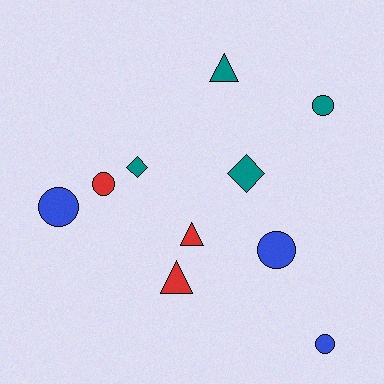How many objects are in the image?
There are 10 objects.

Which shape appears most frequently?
Circle, with 5 objects.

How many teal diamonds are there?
There are 2 teal diamonds.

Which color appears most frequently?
Teal, with 4 objects.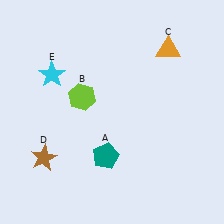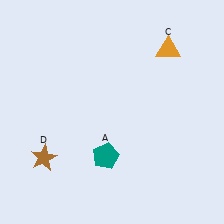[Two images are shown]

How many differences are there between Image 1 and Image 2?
There are 2 differences between the two images.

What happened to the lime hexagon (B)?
The lime hexagon (B) was removed in Image 2. It was in the top-left area of Image 1.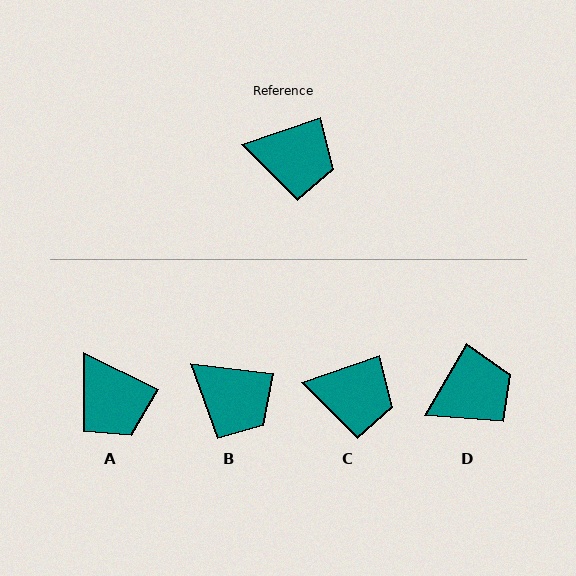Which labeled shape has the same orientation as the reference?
C.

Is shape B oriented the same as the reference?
No, it is off by about 25 degrees.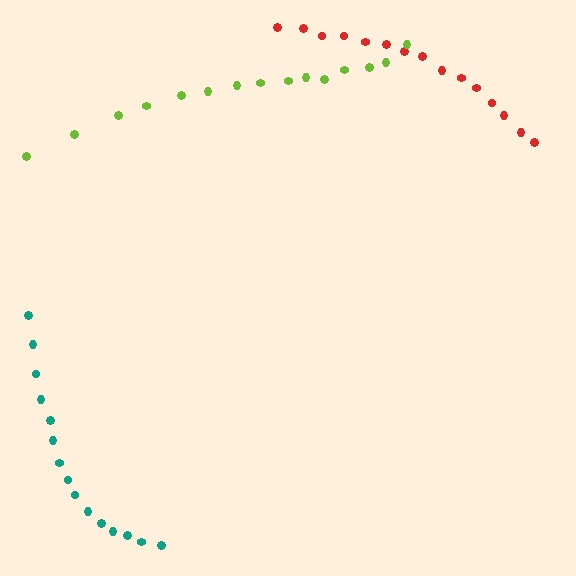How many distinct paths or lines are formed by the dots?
There are 3 distinct paths.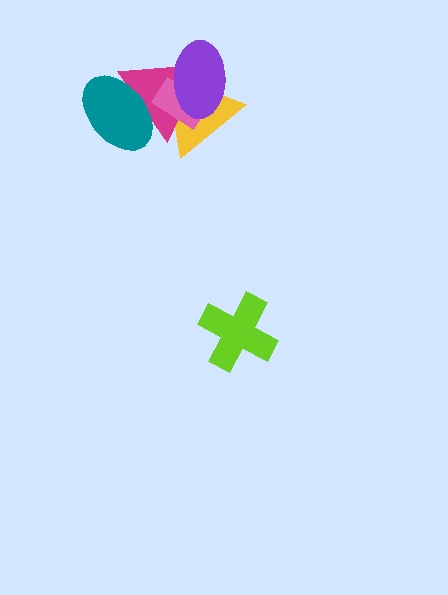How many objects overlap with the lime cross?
0 objects overlap with the lime cross.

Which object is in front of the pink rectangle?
The purple ellipse is in front of the pink rectangle.